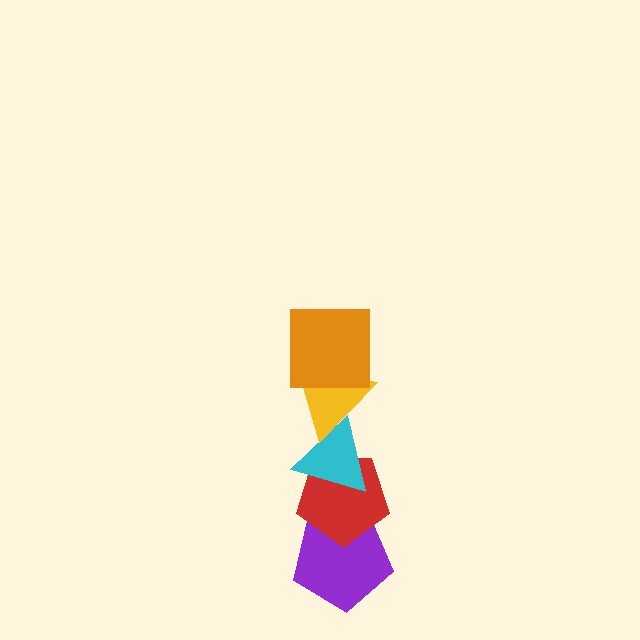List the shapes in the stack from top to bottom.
From top to bottom: the orange square, the yellow triangle, the cyan triangle, the red pentagon, the purple pentagon.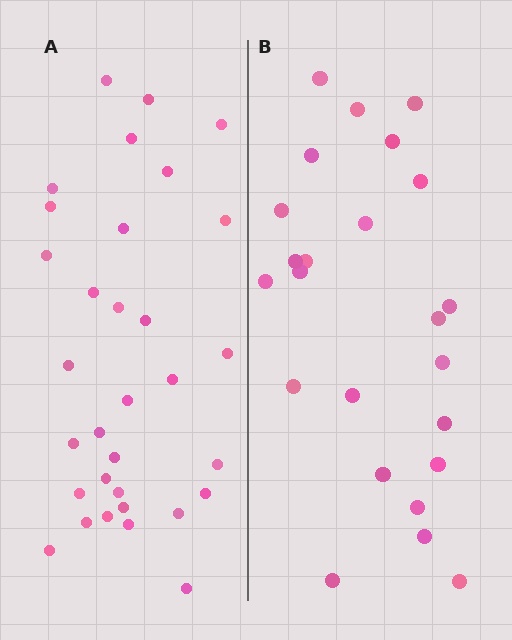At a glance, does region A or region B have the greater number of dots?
Region A (the left region) has more dots.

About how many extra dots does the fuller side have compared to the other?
Region A has roughly 8 or so more dots than region B.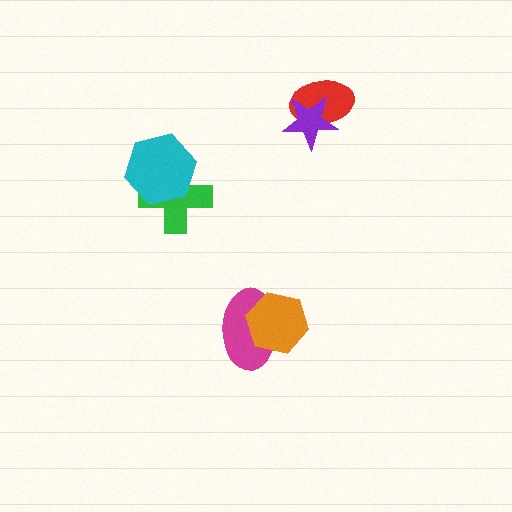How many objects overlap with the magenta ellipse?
1 object overlaps with the magenta ellipse.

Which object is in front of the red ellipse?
The purple star is in front of the red ellipse.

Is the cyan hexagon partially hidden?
No, no other shape covers it.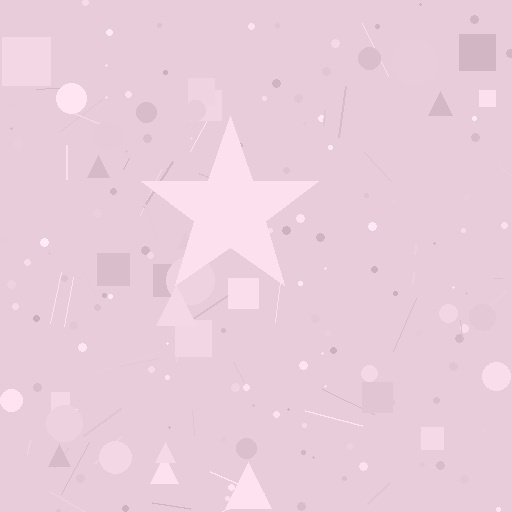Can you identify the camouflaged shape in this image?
The camouflaged shape is a star.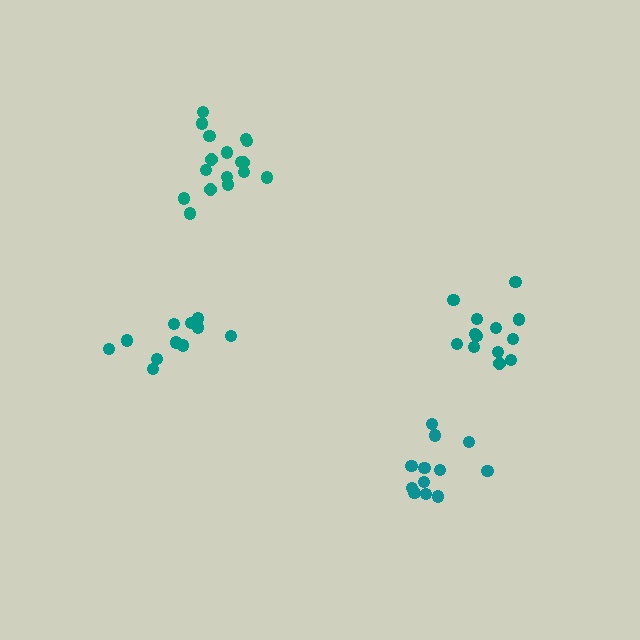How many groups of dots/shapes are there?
There are 4 groups.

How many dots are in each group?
Group 1: 17 dots, Group 2: 13 dots, Group 3: 12 dots, Group 4: 11 dots (53 total).